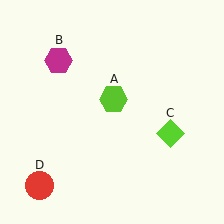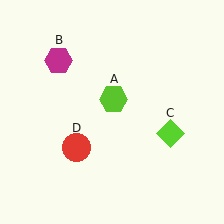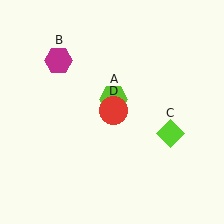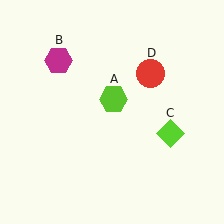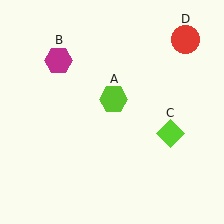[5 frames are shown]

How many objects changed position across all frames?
1 object changed position: red circle (object D).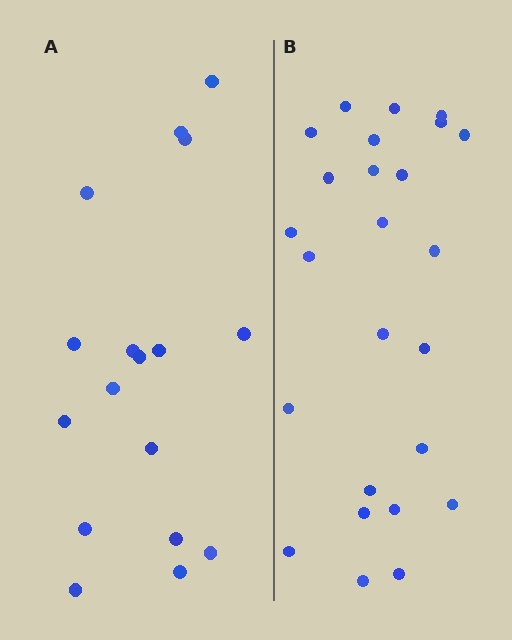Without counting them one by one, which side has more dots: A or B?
Region B (the right region) has more dots.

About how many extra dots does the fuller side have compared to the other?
Region B has roughly 8 or so more dots than region A.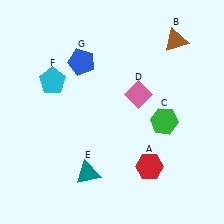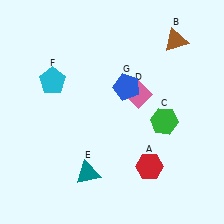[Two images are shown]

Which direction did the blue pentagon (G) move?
The blue pentagon (G) moved right.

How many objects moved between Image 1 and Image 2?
1 object moved between the two images.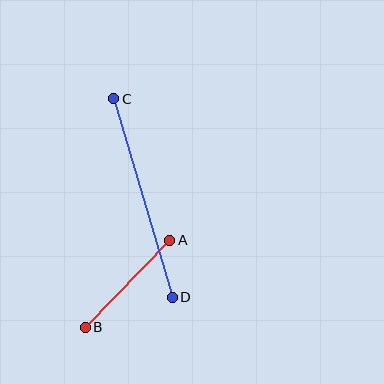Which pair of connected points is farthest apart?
Points C and D are farthest apart.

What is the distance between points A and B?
The distance is approximately 121 pixels.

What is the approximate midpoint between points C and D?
The midpoint is at approximately (143, 198) pixels.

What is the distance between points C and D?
The distance is approximately 207 pixels.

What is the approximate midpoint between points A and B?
The midpoint is at approximately (128, 284) pixels.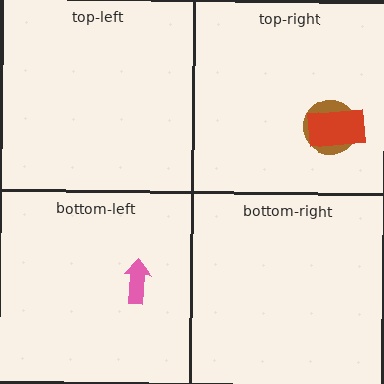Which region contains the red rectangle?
The top-right region.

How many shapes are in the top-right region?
2.